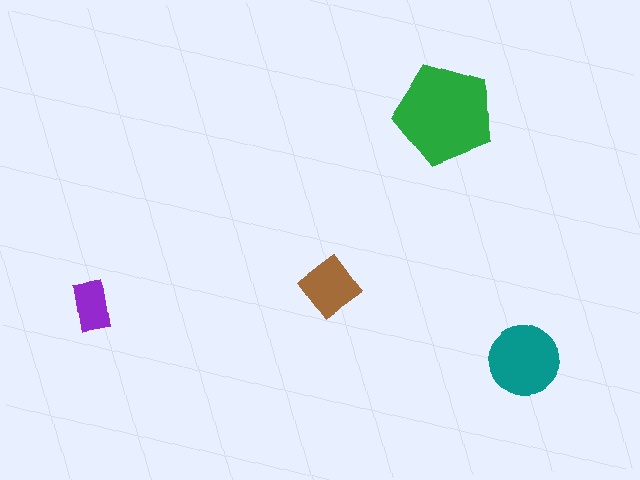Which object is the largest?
The green pentagon.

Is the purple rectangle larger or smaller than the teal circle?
Smaller.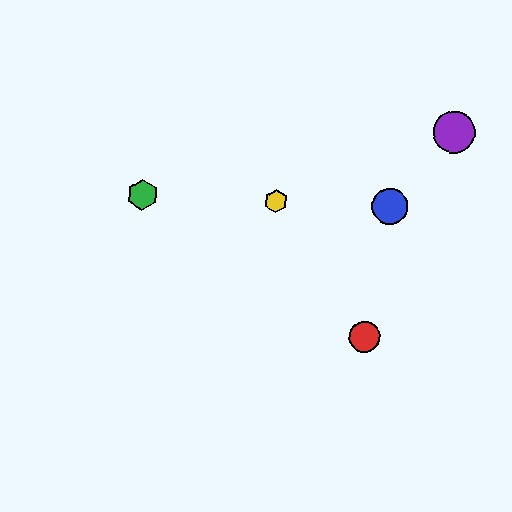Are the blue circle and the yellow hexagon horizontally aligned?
Yes, both are at y≈206.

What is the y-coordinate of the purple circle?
The purple circle is at y≈132.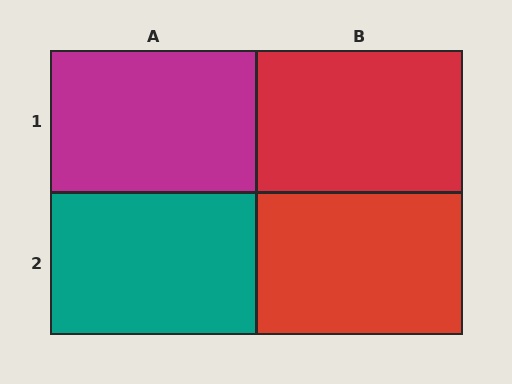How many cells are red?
2 cells are red.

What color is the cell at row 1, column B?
Red.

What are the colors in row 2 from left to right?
Teal, red.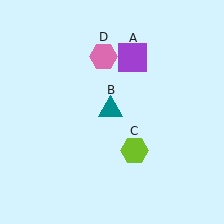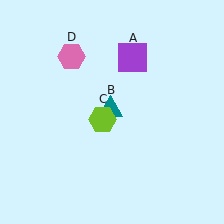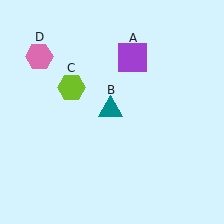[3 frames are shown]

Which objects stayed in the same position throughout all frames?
Purple square (object A) and teal triangle (object B) remained stationary.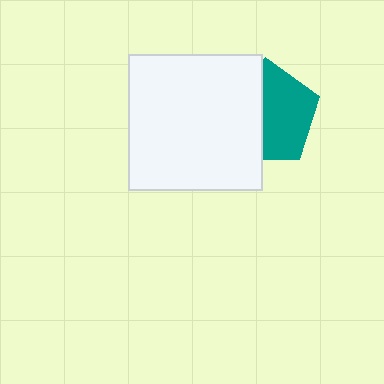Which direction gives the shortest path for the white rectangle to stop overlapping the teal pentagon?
Moving left gives the shortest separation.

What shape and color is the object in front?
The object in front is a white rectangle.